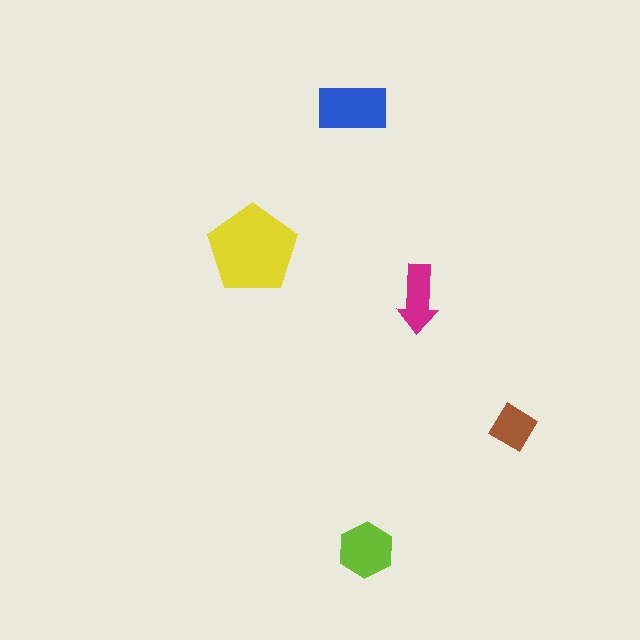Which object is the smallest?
The brown diamond.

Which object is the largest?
The yellow pentagon.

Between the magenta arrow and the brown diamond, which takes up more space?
The magenta arrow.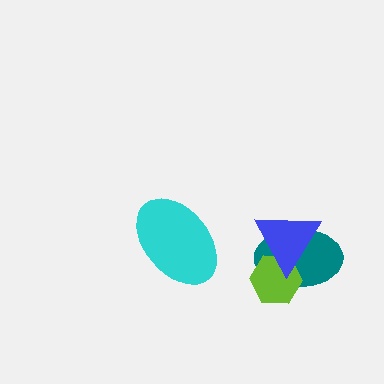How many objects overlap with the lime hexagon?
2 objects overlap with the lime hexagon.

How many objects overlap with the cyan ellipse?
0 objects overlap with the cyan ellipse.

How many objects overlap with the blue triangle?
2 objects overlap with the blue triangle.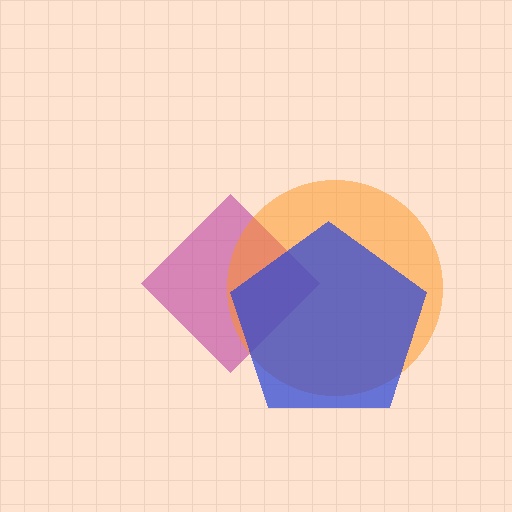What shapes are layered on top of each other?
The layered shapes are: a magenta diamond, an orange circle, a blue pentagon.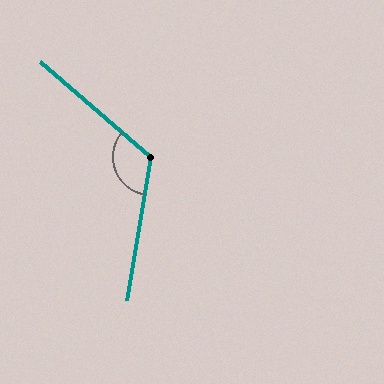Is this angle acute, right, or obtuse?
It is obtuse.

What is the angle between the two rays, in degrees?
Approximately 121 degrees.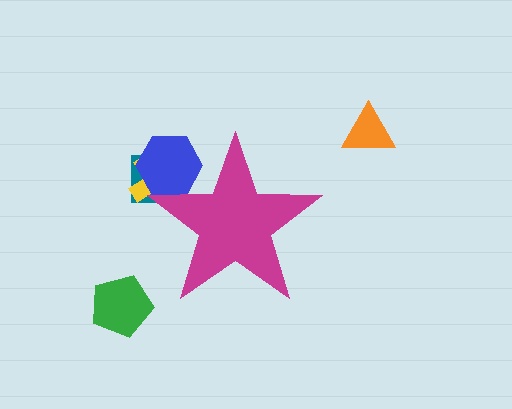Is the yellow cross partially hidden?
Yes, the yellow cross is partially hidden behind the magenta star.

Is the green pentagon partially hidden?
No, the green pentagon is fully visible.